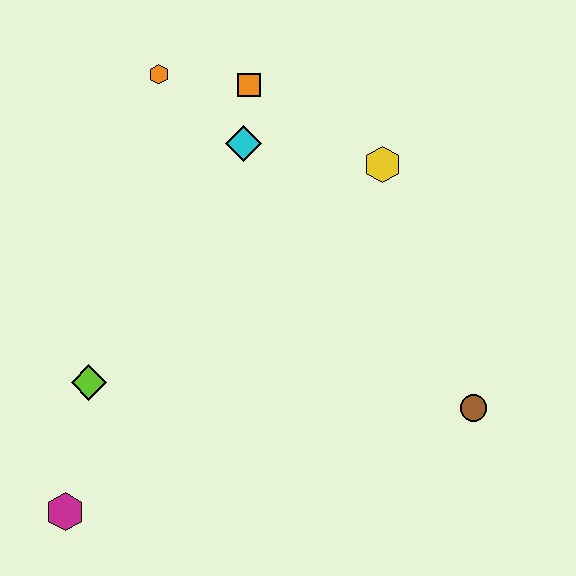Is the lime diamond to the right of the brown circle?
No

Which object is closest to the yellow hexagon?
The cyan diamond is closest to the yellow hexagon.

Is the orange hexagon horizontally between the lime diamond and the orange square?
Yes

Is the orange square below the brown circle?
No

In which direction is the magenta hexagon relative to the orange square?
The magenta hexagon is below the orange square.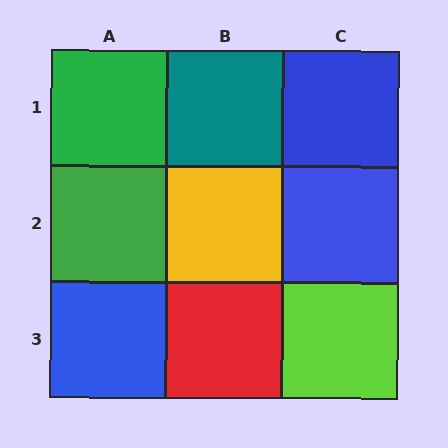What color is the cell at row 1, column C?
Blue.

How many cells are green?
2 cells are green.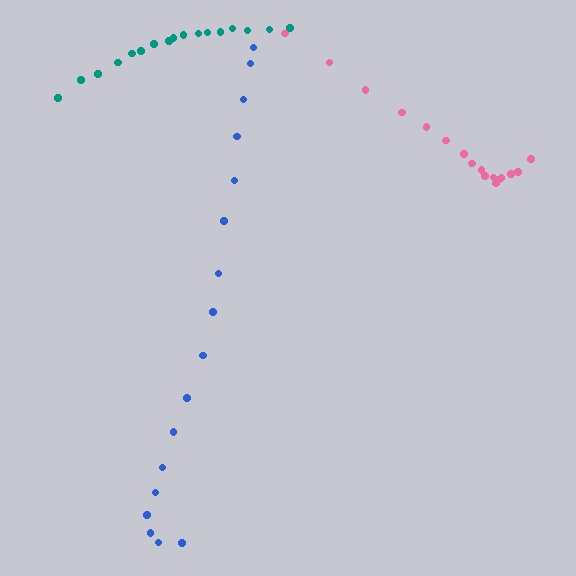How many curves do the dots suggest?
There are 3 distinct paths.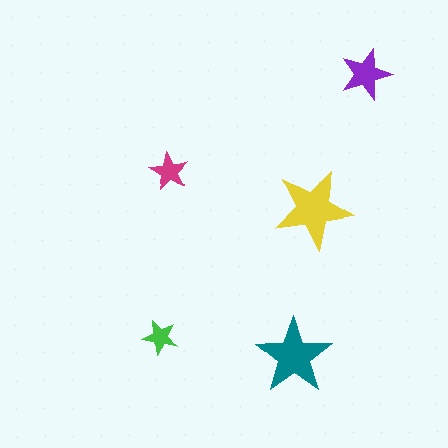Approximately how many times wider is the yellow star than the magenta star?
About 2 times wider.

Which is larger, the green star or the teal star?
The teal one.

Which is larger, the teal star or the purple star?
The teal one.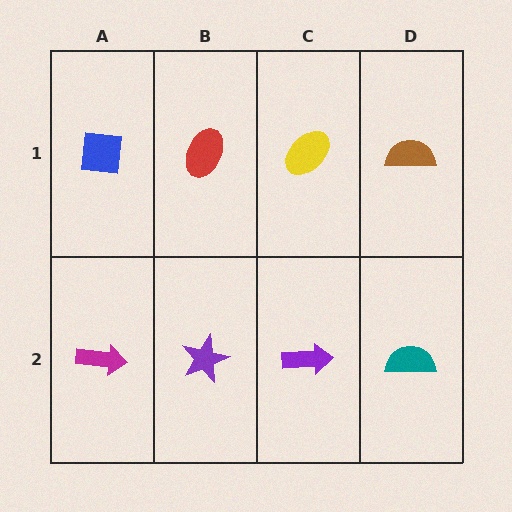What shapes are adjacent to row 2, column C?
A yellow ellipse (row 1, column C), a purple star (row 2, column B), a teal semicircle (row 2, column D).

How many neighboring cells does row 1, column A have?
2.